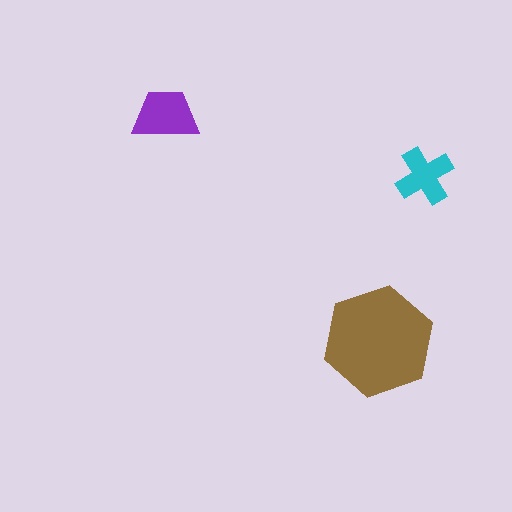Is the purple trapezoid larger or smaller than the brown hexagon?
Smaller.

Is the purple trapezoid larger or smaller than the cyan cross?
Larger.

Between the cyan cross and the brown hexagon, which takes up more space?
The brown hexagon.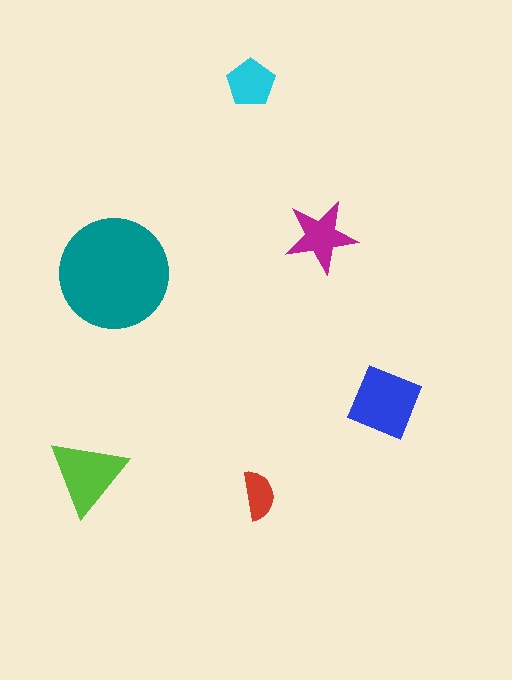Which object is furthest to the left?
The lime triangle is leftmost.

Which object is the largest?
The teal circle.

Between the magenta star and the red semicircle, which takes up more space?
The magenta star.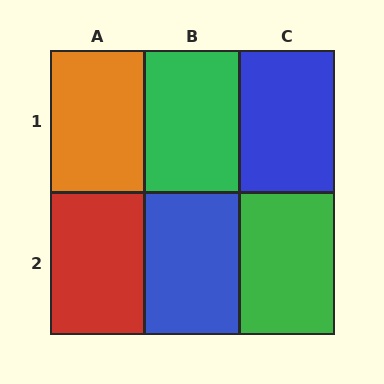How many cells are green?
2 cells are green.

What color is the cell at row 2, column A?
Red.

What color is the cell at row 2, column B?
Blue.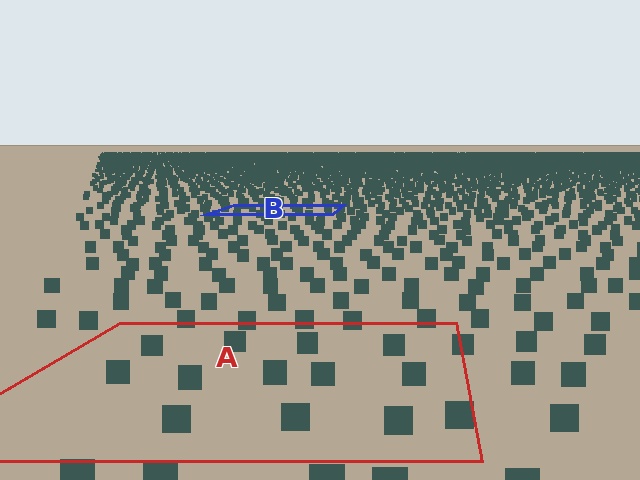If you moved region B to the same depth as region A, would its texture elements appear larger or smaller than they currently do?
They would appear larger. At a closer depth, the same texture elements are projected at a bigger on-screen size.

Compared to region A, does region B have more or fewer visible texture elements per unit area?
Region B has more texture elements per unit area — they are packed more densely because it is farther away.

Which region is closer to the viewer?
Region A is closer. The texture elements there are larger and more spread out.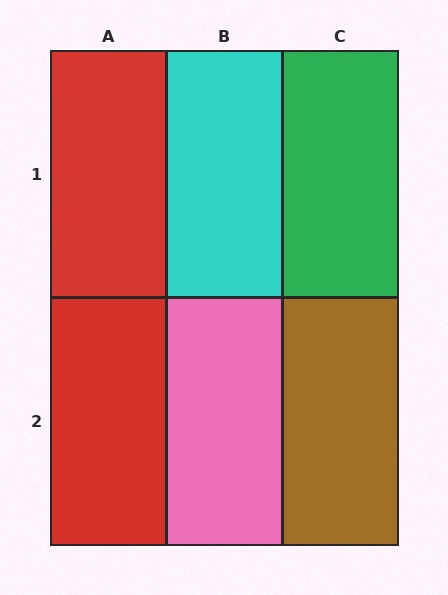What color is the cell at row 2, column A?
Red.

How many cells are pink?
1 cell is pink.